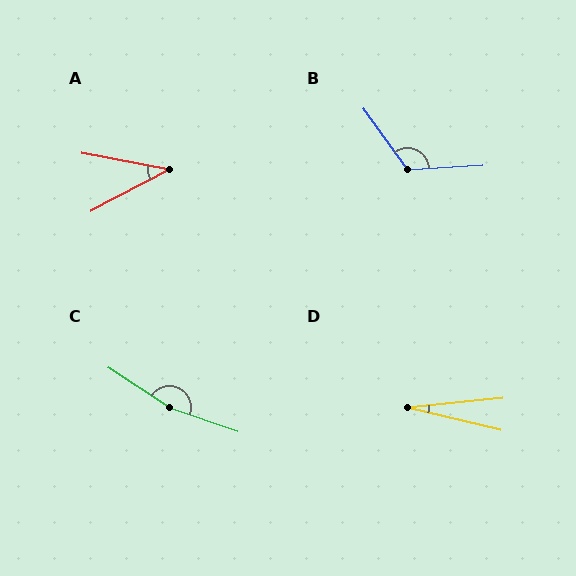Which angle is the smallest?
D, at approximately 20 degrees.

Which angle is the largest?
C, at approximately 165 degrees.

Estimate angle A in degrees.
Approximately 39 degrees.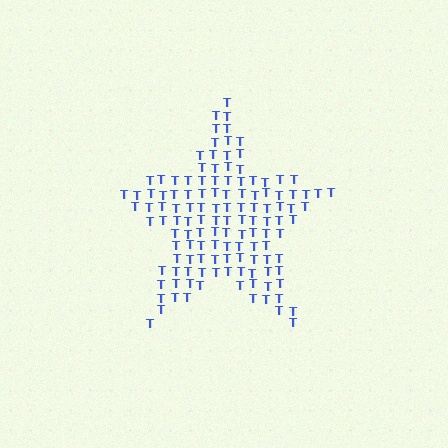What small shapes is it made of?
It is made of small letter T's.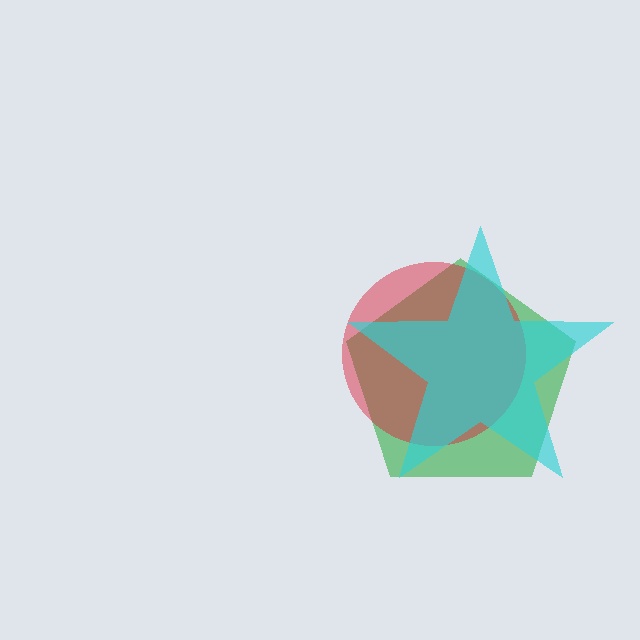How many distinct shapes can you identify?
There are 3 distinct shapes: a green pentagon, a red circle, a cyan star.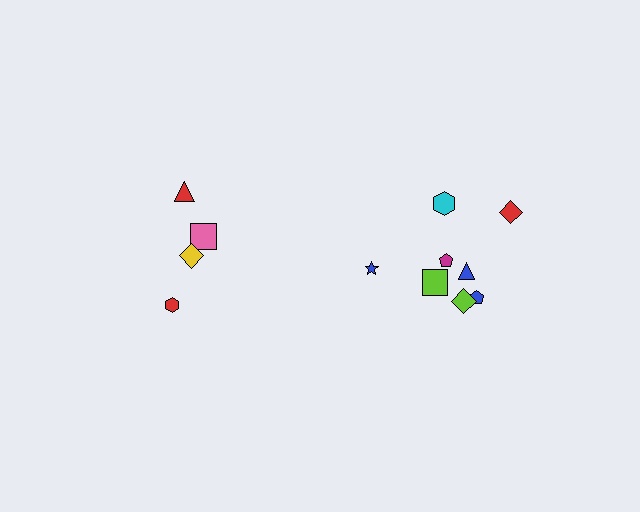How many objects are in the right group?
There are 8 objects.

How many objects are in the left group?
There are 4 objects.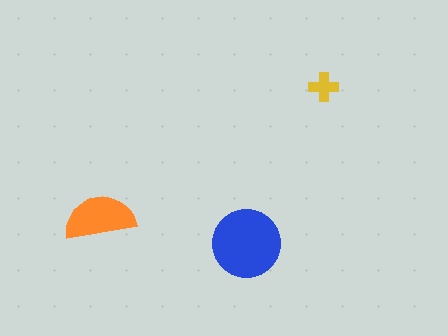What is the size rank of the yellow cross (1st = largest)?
3rd.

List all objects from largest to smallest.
The blue circle, the orange semicircle, the yellow cross.